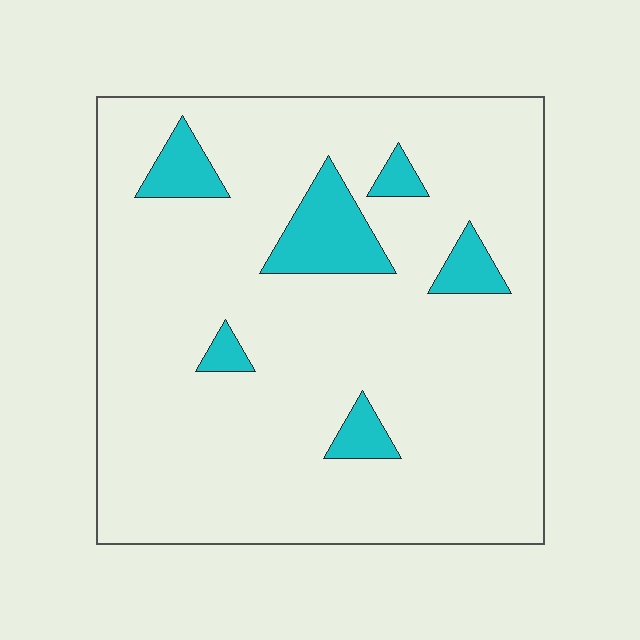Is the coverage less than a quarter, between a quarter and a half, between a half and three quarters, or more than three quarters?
Less than a quarter.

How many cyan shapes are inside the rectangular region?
6.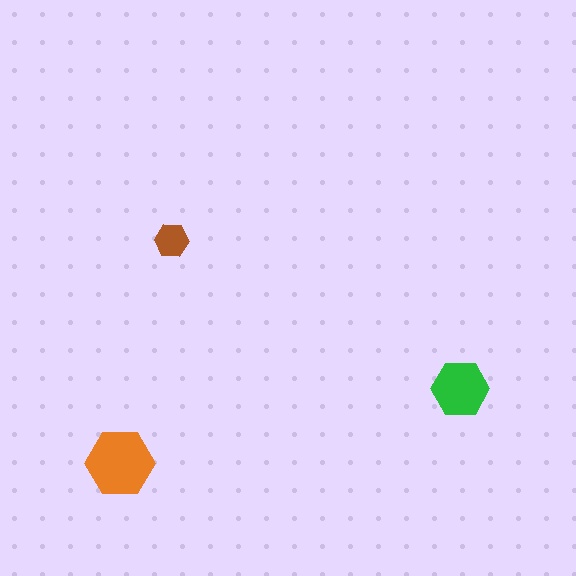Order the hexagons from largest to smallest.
the orange one, the green one, the brown one.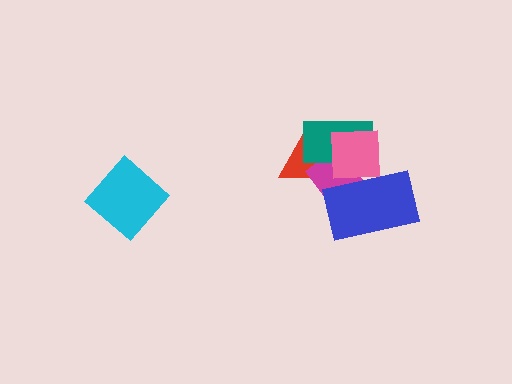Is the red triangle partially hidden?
Yes, it is partially covered by another shape.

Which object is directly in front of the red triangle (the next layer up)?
The magenta diamond is directly in front of the red triangle.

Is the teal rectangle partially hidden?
Yes, it is partially covered by another shape.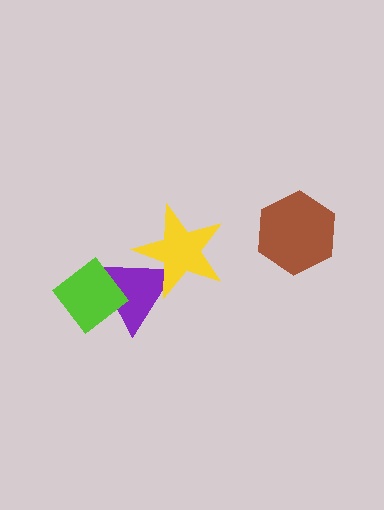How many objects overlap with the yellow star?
1 object overlaps with the yellow star.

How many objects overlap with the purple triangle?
2 objects overlap with the purple triangle.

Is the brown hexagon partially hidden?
No, no other shape covers it.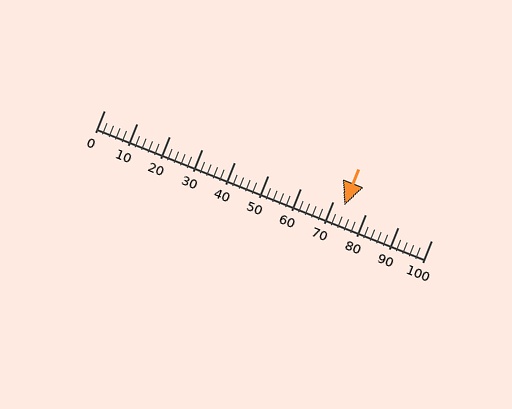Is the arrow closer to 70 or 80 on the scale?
The arrow is closer to 70.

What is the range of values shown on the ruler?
The ruler shows values from 0 to 100.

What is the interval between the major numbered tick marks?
The major tick marks are spaced 10 units apart.